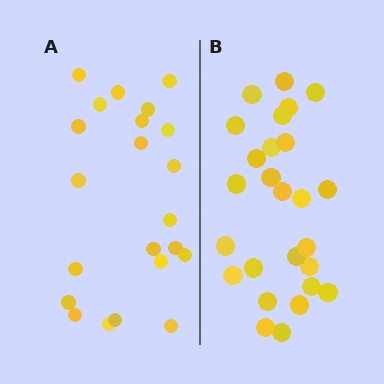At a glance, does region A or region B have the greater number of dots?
Region B (the right region) has more dots.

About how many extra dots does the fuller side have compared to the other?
Region B has about 4 more dots than region A.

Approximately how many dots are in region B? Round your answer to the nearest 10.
About 30 dots. (The exact count is 26, which rounds to 30.)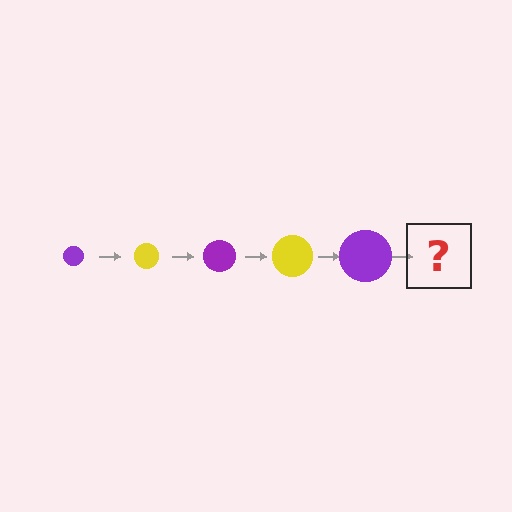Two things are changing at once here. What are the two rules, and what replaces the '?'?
The two rules are that the circle grows larger each step and the color cycles through purple and yellow. The '?' should be a yellow circle, larger than the previous one.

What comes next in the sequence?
The next element should be a yellow circle, larger than the previous one.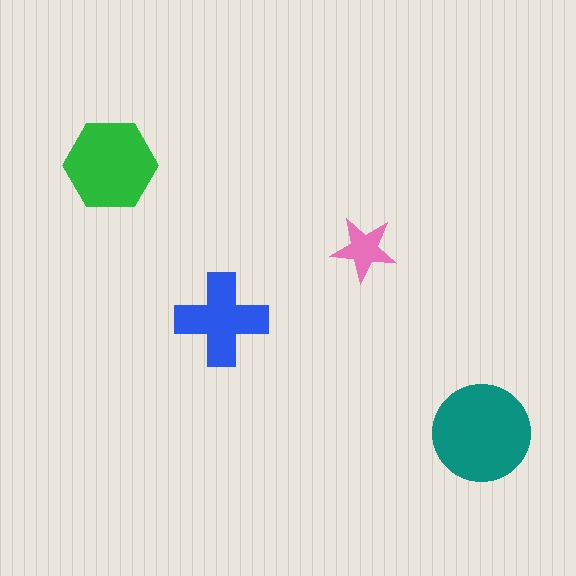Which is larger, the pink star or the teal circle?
The teal circle.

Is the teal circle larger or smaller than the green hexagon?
Larger.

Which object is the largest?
The teal circle.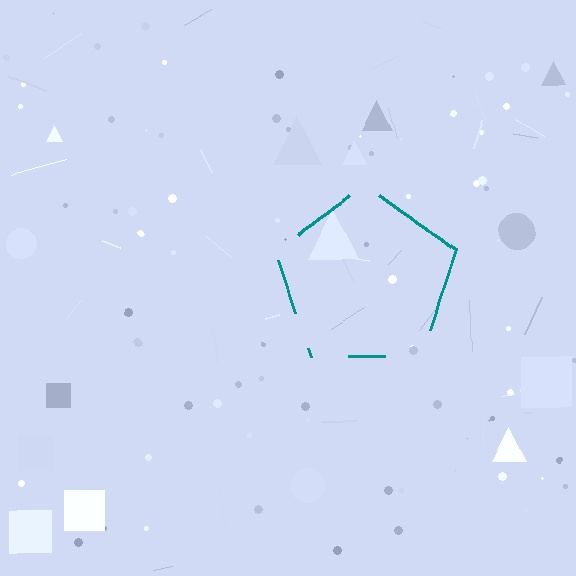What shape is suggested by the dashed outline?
The dashed outline suggests a pentagon.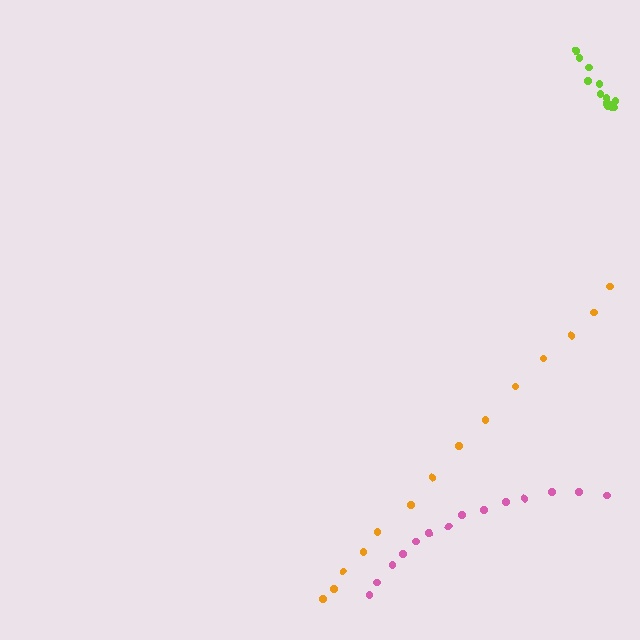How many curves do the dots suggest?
There are 3 distinct paths.